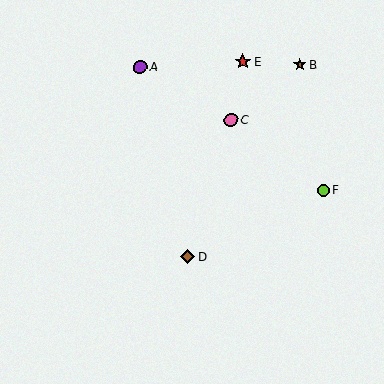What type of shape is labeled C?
Shape C is a pink circle.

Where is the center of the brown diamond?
The center of the brown diamond is at (187, 256).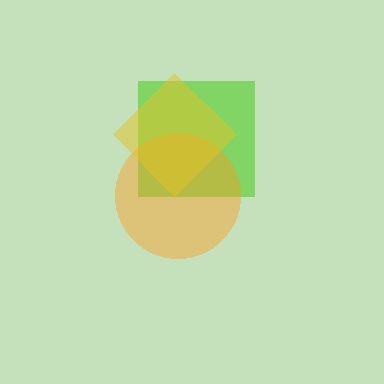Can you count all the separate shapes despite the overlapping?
Yes, there are 3 separate shapes.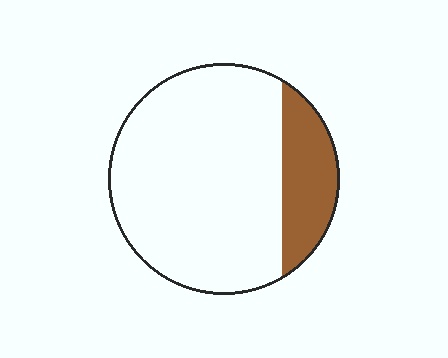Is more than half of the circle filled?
No.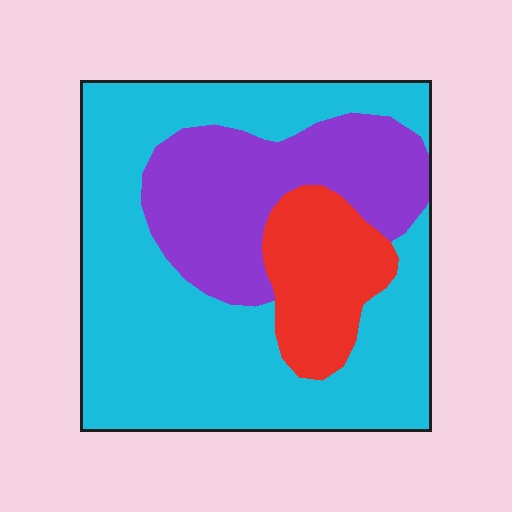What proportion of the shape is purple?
Purple takes up about one quarter (1/4) of the shape.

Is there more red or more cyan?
Cyan.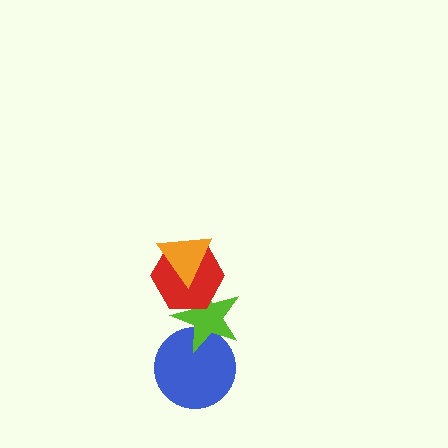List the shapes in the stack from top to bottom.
From top to bottom: the orange triangle, the red hexagon, the lime star, the blue circle.